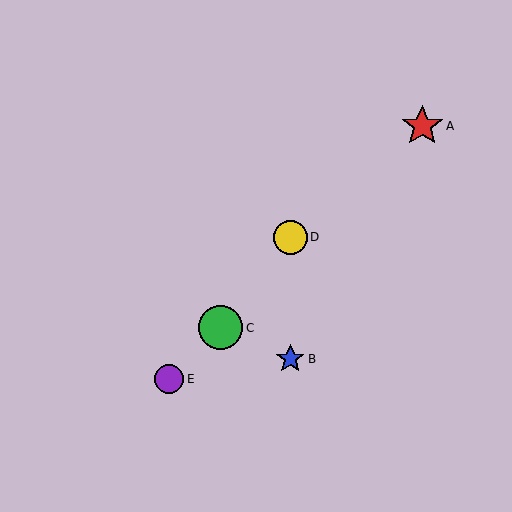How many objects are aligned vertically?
2 objects (B, D) are aligned vertically.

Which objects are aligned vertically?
Objects B, D are aligned vertically.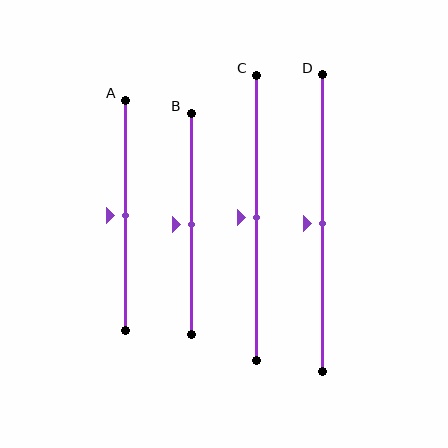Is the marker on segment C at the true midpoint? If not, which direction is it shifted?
Yes, the marker on segment C is at the true midpoint.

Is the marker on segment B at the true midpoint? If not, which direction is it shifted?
Yes, the marker on segment B is at the true midpoint.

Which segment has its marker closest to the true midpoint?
Segment A has its marker closest to the true midpoint.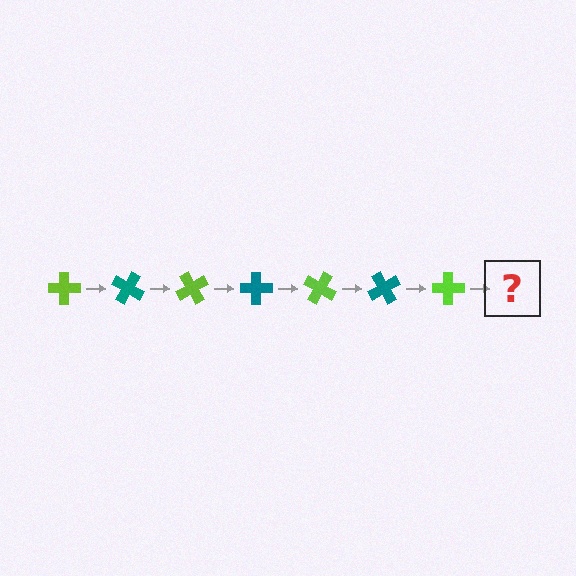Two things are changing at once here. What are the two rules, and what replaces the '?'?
The two rules are that it rotates 30 degrees each step and the color cycles through lime and teal. The '?' should be a teal cross, rotated 210 degrees from the start.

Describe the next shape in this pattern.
It should be a teal cross, rotated 210 degrees from the start.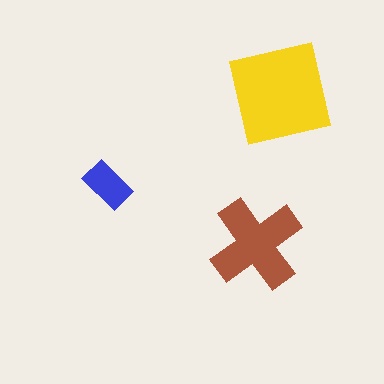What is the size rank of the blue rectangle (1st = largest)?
3rd.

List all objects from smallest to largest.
The blue rectangle, the brown cross, the yellow square.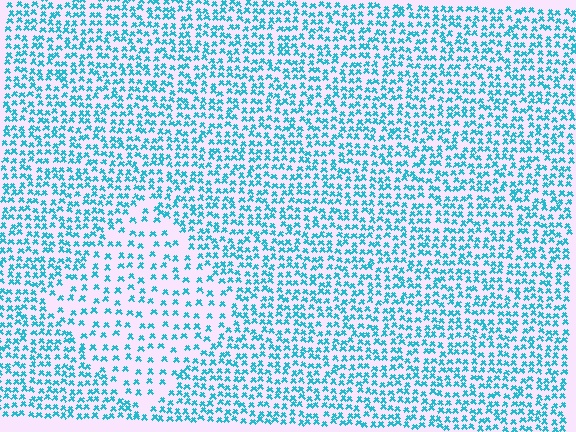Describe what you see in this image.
The image contains small cyan elements arranged at two different densities. A diamond-shaped region is visible where the elements are less densely packed than the surrounding area.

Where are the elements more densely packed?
The elements are more densely packed outside the diamond boundary.